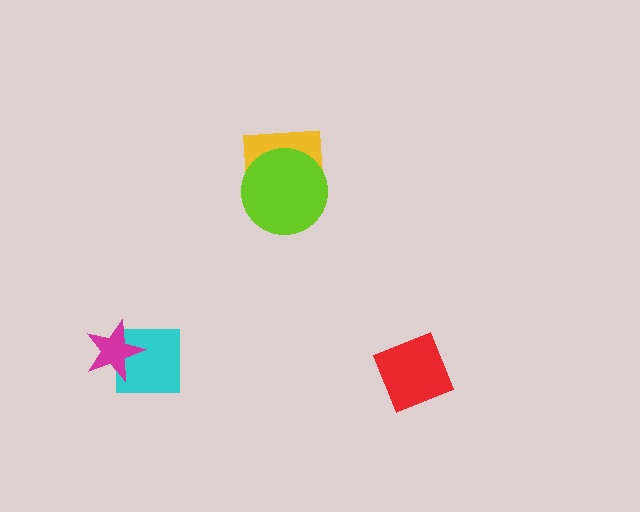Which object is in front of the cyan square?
The magenta star is in front of the cyan square.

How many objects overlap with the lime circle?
1 object overlaps with the lime circle.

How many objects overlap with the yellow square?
1 object overlaps with the yellow square.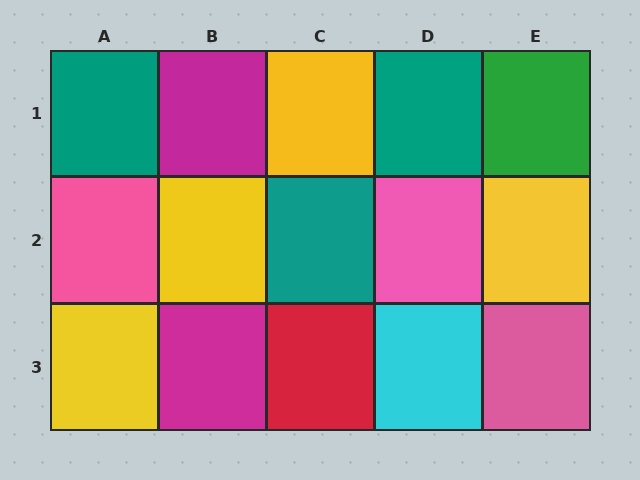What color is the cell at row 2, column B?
Yellow.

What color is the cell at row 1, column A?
Teal.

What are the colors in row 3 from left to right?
Yellow, magenta, red, cyan, pink.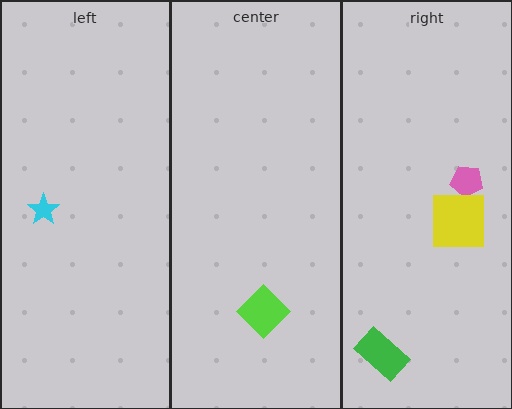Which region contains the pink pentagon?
The right region.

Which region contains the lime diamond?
The center region.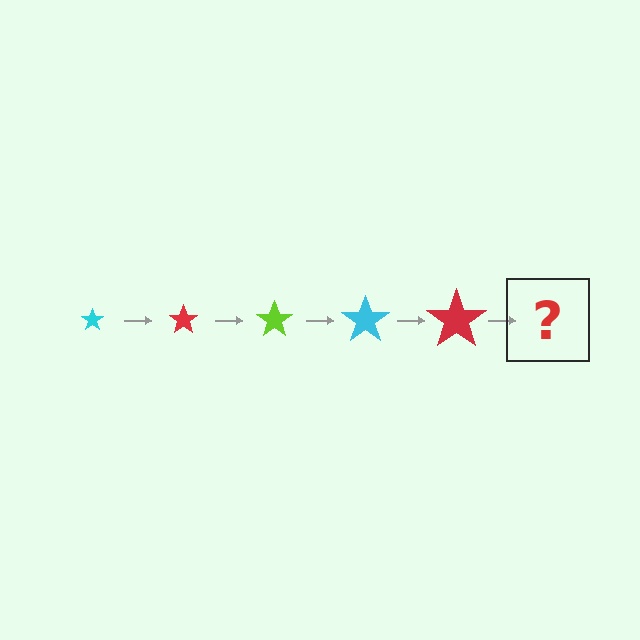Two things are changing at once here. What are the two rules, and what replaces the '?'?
The two rules are that the star grows larger each step and the color cycles through cyan, red, and lime. The '?' should be a lime star, larger than the previous one.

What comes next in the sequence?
The next element should be a lime star, larger than the previous one.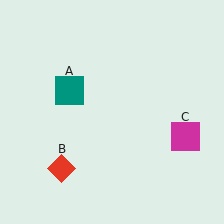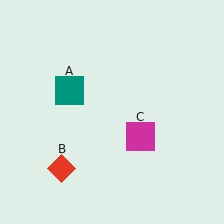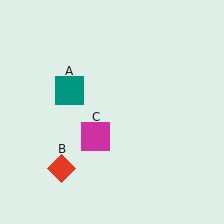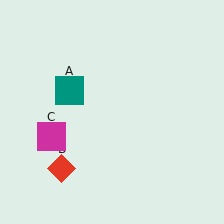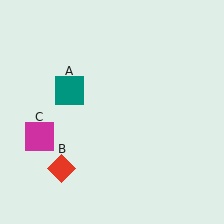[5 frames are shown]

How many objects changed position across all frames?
1 object changed position: magenta square (object C).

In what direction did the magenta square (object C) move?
The magenta square (object C) moved left.